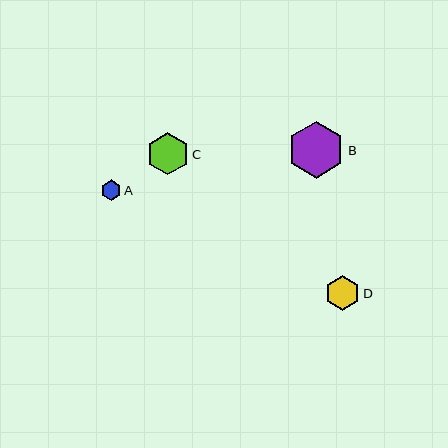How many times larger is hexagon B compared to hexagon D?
Hexagon B is approximately 1.6 times the size of hexagon D.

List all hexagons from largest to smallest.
From largest to smallest: B, C, D, A.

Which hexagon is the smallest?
Hexagon A is the smallest with a size of approximately 20 pixels.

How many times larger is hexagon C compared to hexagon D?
Hexagon C is approximately 1.2 times the size of hexagon D.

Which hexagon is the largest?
Hexagon B is the largest with a size of approximately 57 pixels.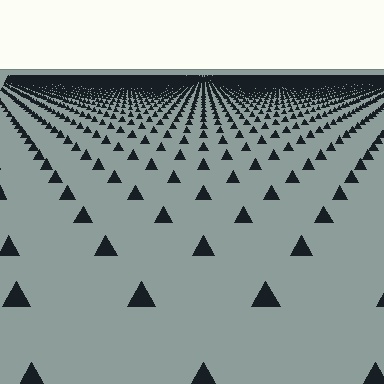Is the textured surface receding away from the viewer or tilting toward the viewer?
The surface is receding away from the viewer. Texture elements get smaller and denser toward the top.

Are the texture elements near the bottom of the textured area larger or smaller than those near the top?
Larger. Near the bottom, elements are closer to the viewer and appear at a bigger on-screen size.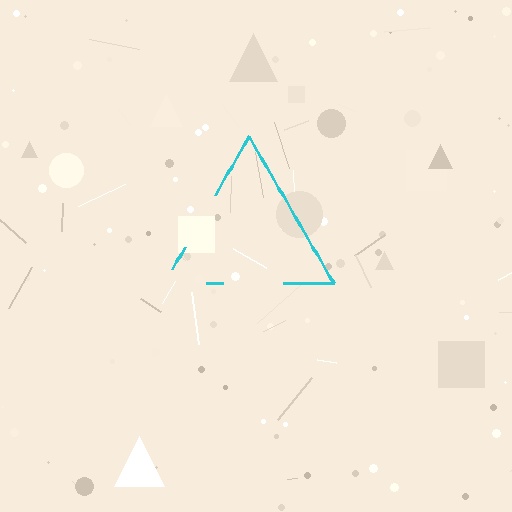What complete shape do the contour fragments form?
The contour fragments form a triangle.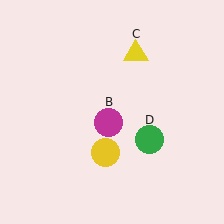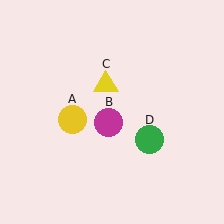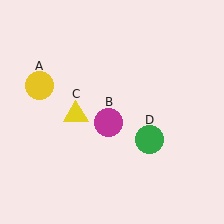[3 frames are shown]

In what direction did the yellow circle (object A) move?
The yellow circle (object A) moved up and to the left.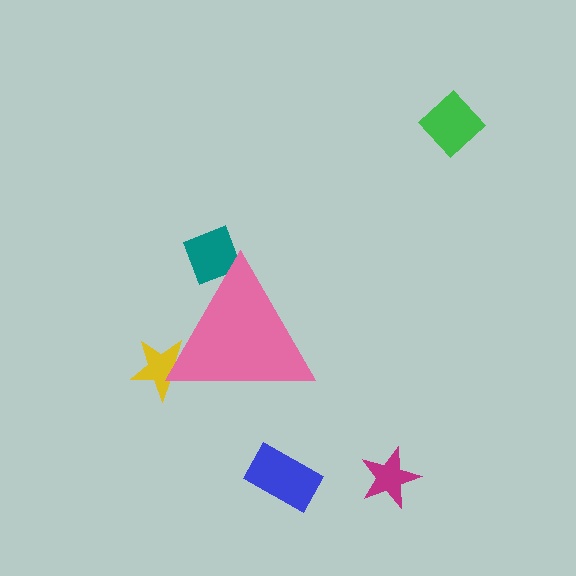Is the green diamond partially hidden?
No, the green diamond is fully visible.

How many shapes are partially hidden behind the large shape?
2 shapes are partially hidden.